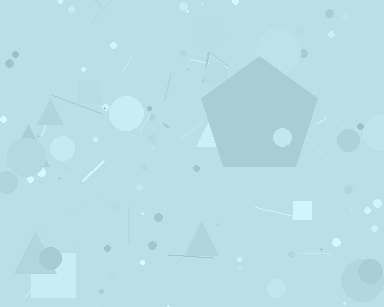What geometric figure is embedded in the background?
A pentagon is embedded in the background.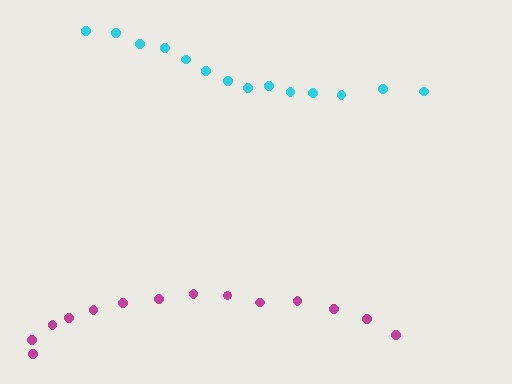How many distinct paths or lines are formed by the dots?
There are 2 distinct paths.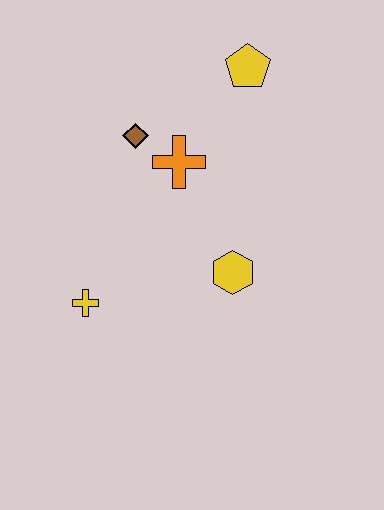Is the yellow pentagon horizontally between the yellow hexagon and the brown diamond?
No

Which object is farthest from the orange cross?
The yellow cross is farthest from the orange cross.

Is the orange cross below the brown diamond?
Yes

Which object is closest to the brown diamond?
The orange cross is closest to the brown diamond.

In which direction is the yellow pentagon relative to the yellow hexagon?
The yellow pentagon is above the yellow hexagon.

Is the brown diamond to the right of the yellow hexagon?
No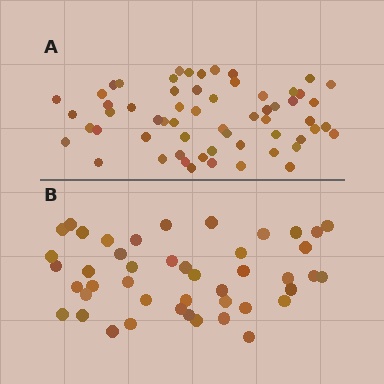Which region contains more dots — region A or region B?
Region A (the top region) has more dots.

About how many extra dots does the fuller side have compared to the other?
Region A has approximately 15 more dots than region B.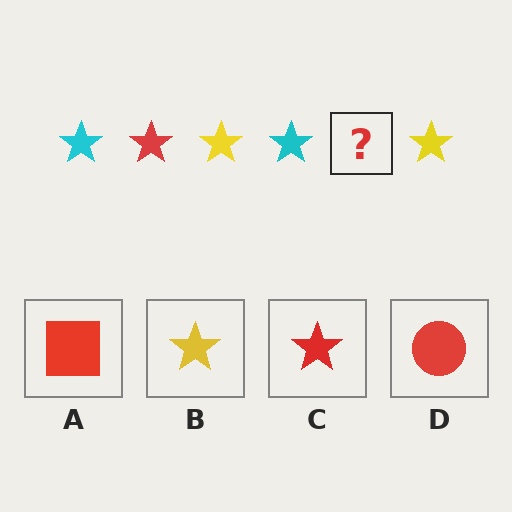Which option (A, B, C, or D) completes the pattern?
C.